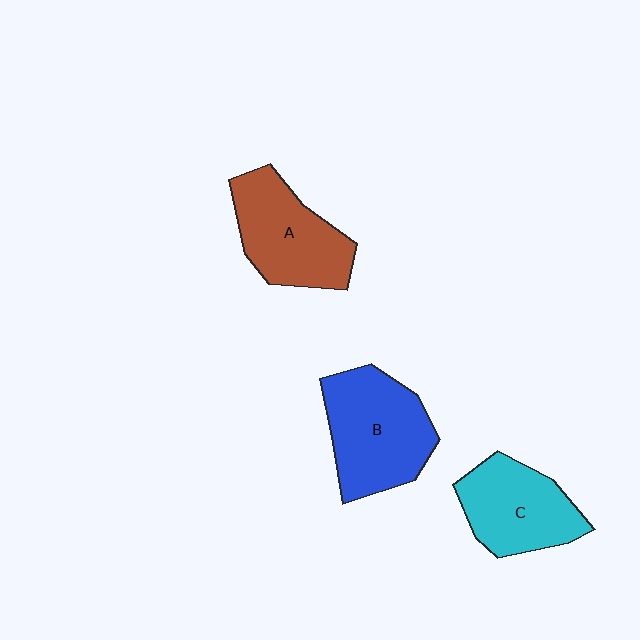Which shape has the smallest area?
Shape C (cyan).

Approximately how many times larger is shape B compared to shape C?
Approximately 1.2 times.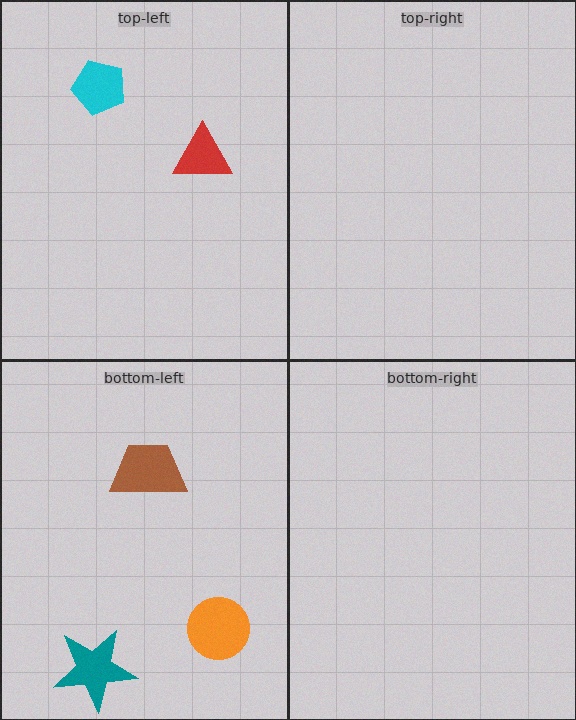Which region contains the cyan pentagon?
The top-left region.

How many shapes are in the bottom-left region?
3.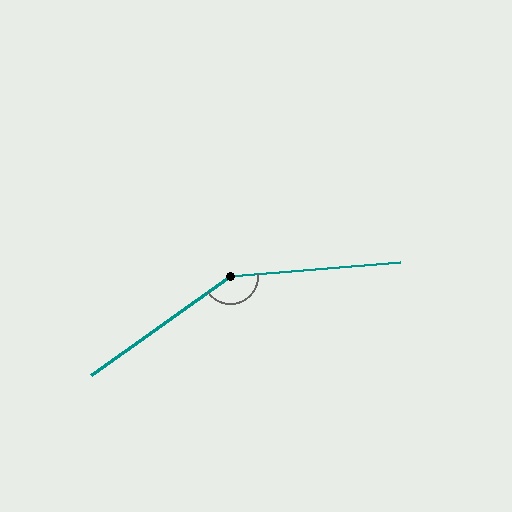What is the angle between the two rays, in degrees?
Approximately 149 degrees.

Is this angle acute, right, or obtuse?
It is obtuse.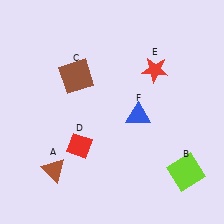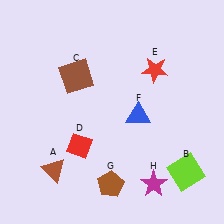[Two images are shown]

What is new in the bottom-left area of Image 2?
A brown pentagon (G) was added in the bottom-left area of Image 2.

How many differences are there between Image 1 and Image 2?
There are 2 differences between the two images.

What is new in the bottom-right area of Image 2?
A magenta star (H) was added in the bottom-right area of Image 2.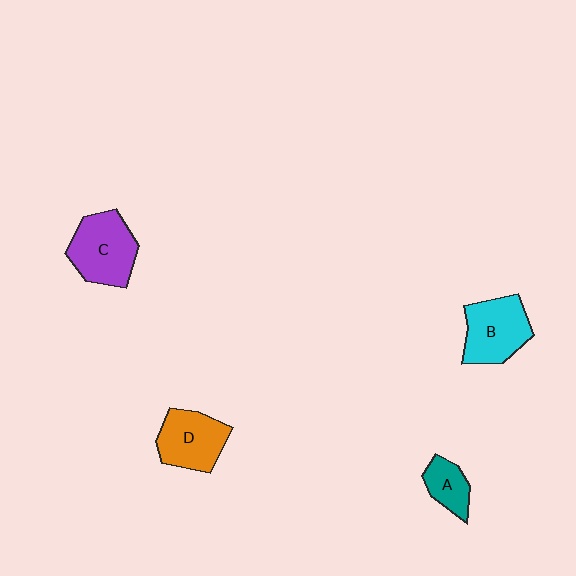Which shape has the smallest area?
Shape A (teal).